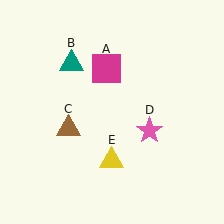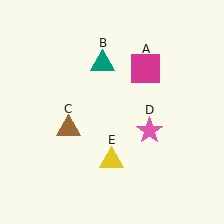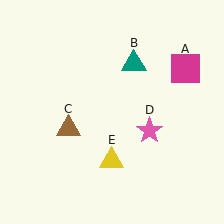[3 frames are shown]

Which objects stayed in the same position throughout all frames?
Brown triangle (object C) and pink star (object D) and yellow triangle (object E) remained stationary.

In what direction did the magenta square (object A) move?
The magenta square (object A) moved right.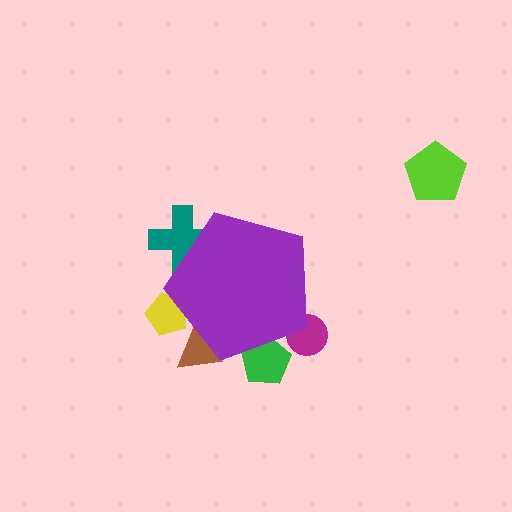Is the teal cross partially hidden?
Yes, the teal cross is partially hidden behind the purple pentagon.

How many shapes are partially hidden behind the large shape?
5 shapes are partially hidden.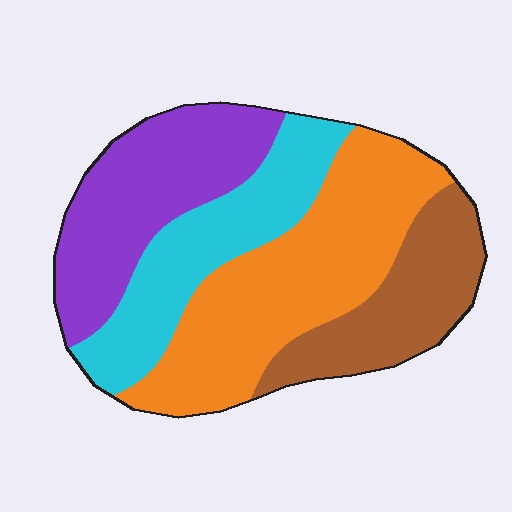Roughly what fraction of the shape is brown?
Brown covers around 20% of the shape.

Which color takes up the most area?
Orange, at roughly 35%.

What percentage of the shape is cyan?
Cyan covers around 20% of the shape.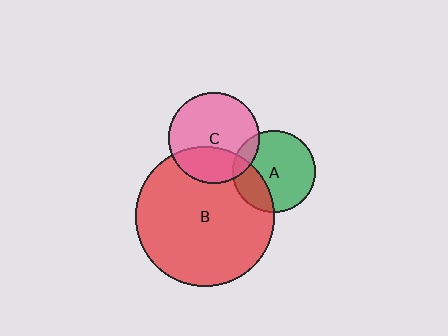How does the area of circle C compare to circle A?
Approximately 1.2 times.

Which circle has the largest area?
Circle B (red).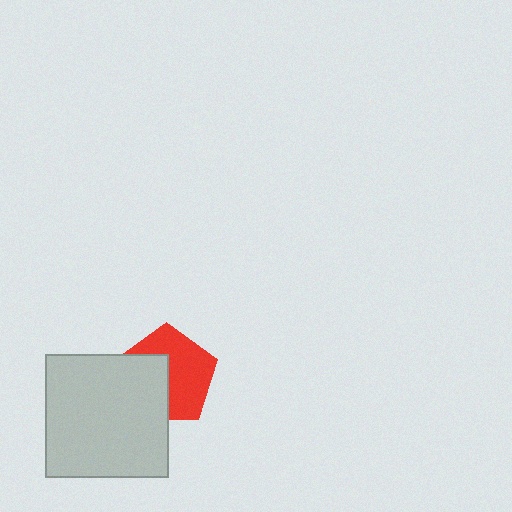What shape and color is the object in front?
The object in front is a light gray square.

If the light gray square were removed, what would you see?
You would see the complete red pentagon.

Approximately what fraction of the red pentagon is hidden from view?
Roughly 43% of the red pentagon is hidden behind the light gray square.